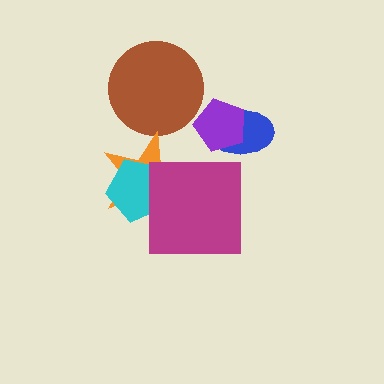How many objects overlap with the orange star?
2 objects overlap with the orange star.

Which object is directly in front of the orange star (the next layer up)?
The cyan pentagon is directly in front of the orange star.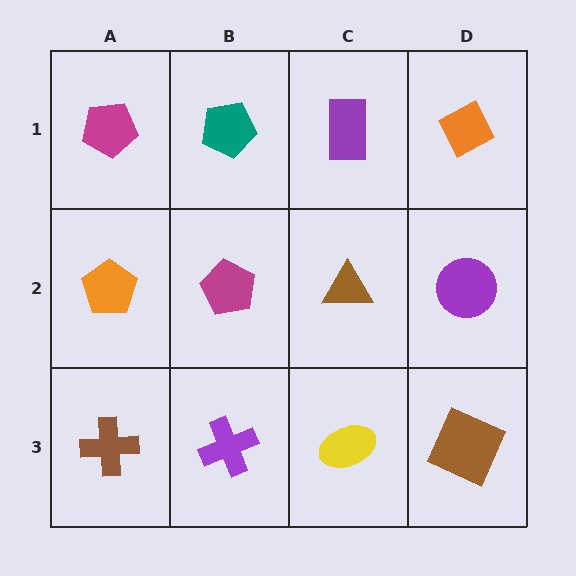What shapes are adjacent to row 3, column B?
A magenta pentagon (row 2, column B), a brown cross (row 3, column A), a yellow ellipse (row 3, column C).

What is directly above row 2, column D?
An orange diamond.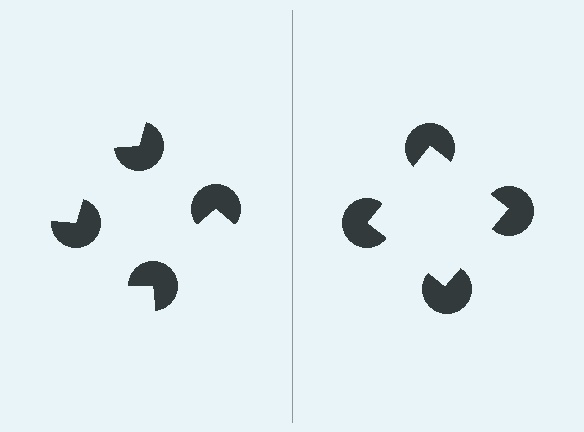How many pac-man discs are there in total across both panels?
8 — 4 on each side.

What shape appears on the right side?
An illusory square.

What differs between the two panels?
The pac-man discs are positioned identically on both sides; only the wedge orientations differ. On the right they align to a square; on the left they are misaligned.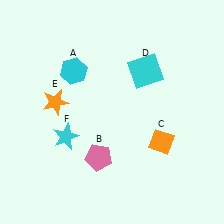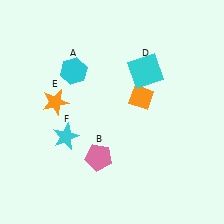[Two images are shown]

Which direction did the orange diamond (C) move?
The orange diamond (C) moved up.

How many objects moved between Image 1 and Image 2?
1 object moved between the two images.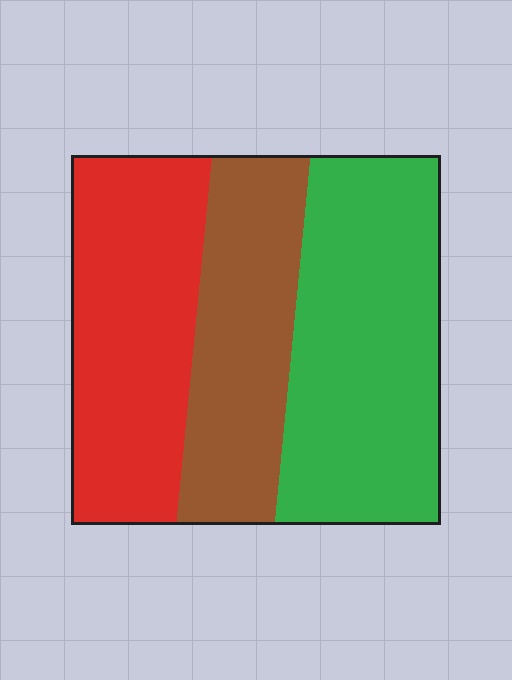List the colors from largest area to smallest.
From largest to smallest: green, red, brown.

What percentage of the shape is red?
Red covers about 35% of the shape.